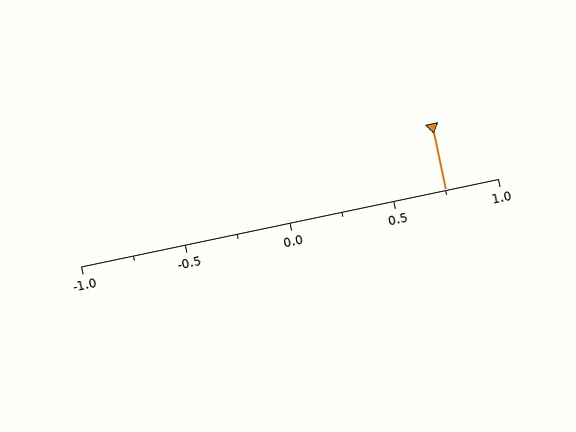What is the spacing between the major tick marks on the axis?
The major ticks are spaced 0.5 apart.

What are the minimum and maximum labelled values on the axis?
The axis runs from -1.0 to 1.0.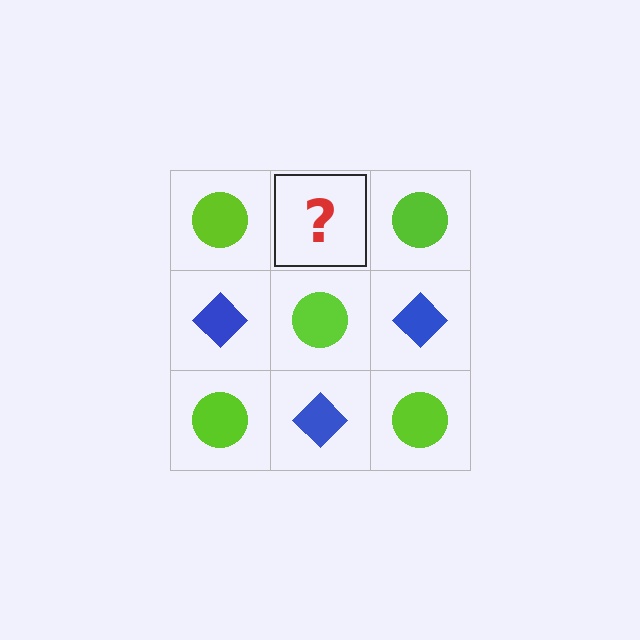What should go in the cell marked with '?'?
The missing cell should contain a blue diamond.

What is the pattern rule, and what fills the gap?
The rule is that it alternates lime circle and blue diamond in a checkerboard pattern. The gap should be filled with a blue diamond.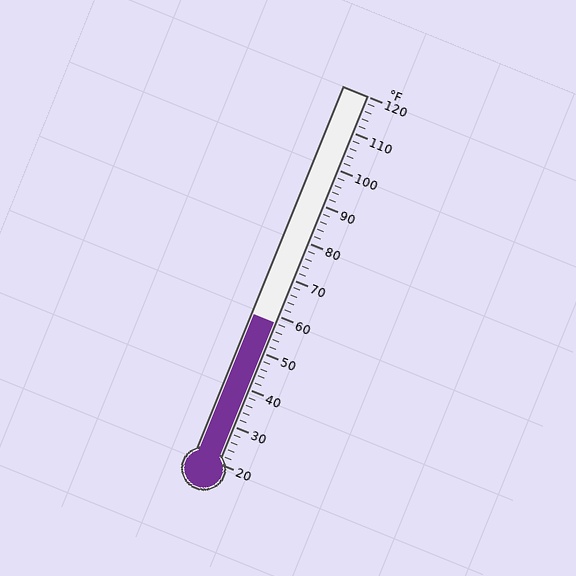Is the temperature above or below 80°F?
The temperature is below 80°F.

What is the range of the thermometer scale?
The thermometer scale ranges from 20°F to 120°F.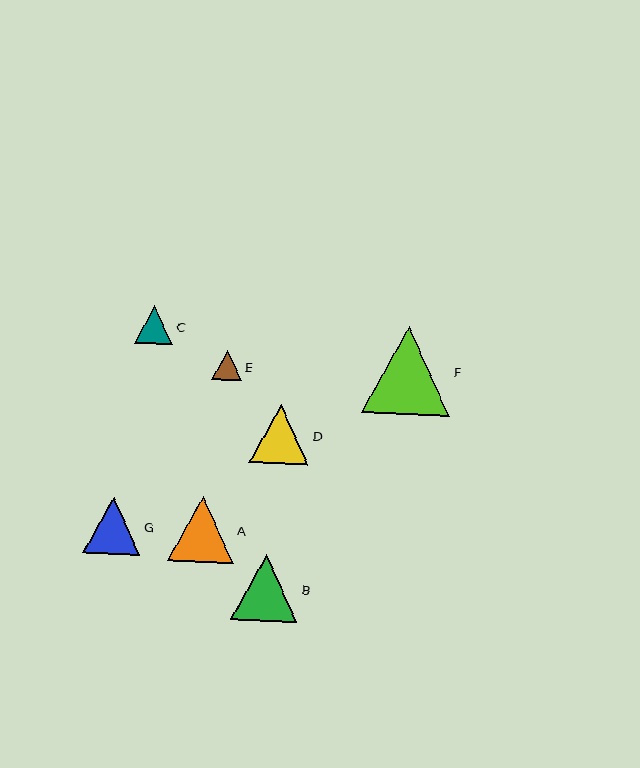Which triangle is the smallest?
Triangle E is the smallest with a size of approximately 30 pixels.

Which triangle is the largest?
Triangle F is the largest with a size of approximately 88 pixels.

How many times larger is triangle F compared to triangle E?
Triangle F is approximately 2.9 times the size of triangle E.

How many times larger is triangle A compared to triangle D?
Triangle A is approximately 1.1 times the size of triangle D.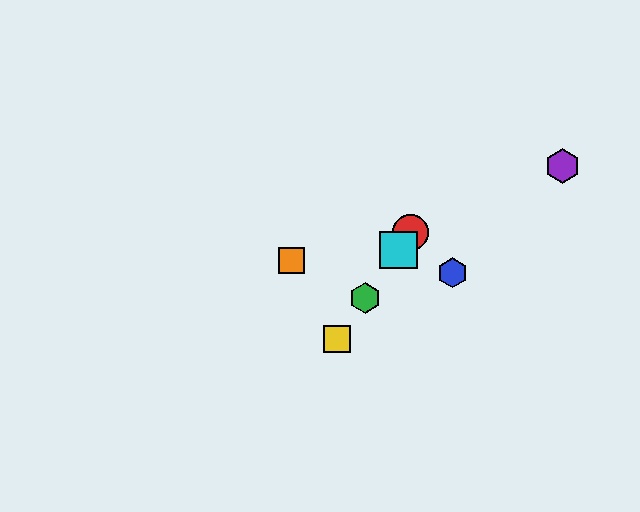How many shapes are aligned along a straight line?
4 shapes (the red circle, the green hexagon, the yellow square, the cyan square) are aligned along a straight line.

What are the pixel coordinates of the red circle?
The red circle is at (410, 232).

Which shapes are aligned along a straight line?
The red circle, the green hexagon, the yellow square, the cyan square are aligned along a straight line.